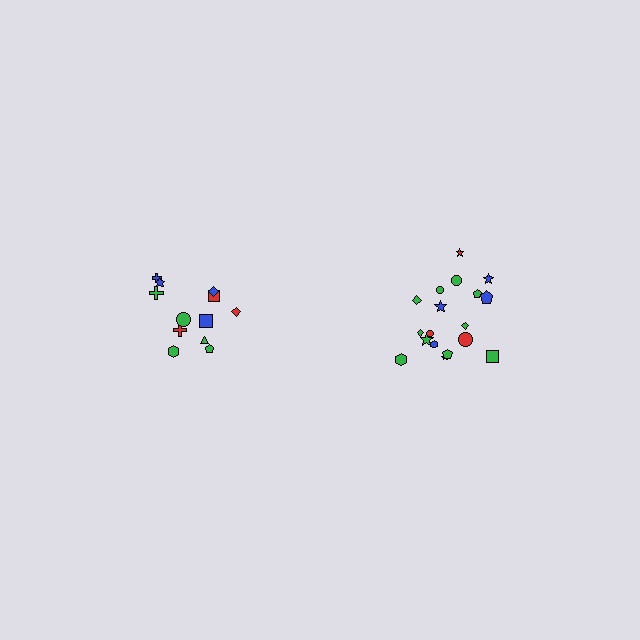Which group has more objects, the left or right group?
The right group.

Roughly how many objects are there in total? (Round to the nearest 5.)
Roughly 30 objects in total.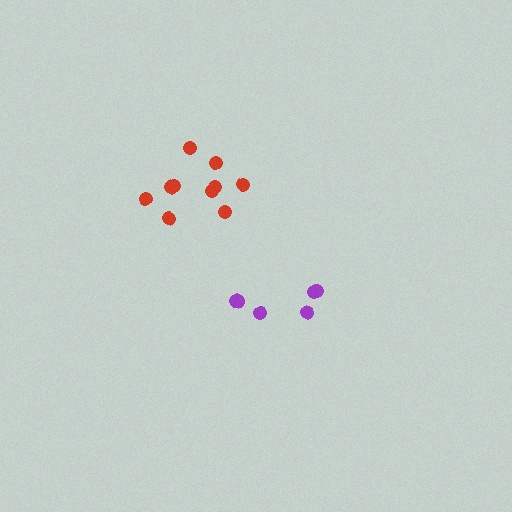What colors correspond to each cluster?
The clusters are colored: purple, red.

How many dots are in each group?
Group 1: 6 dots, Group 2: 11 dots (17 total).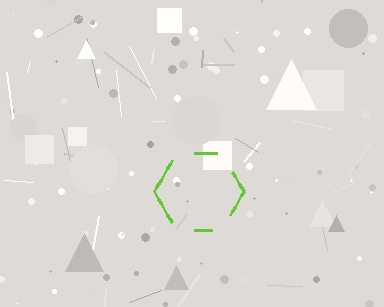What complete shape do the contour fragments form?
The contour fragments form a hexagon.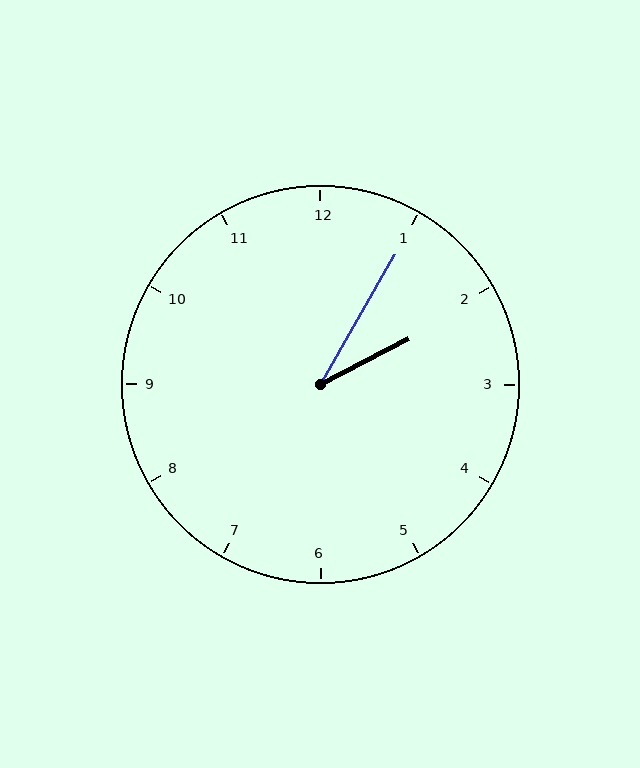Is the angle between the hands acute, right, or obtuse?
It is acute.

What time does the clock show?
2:05.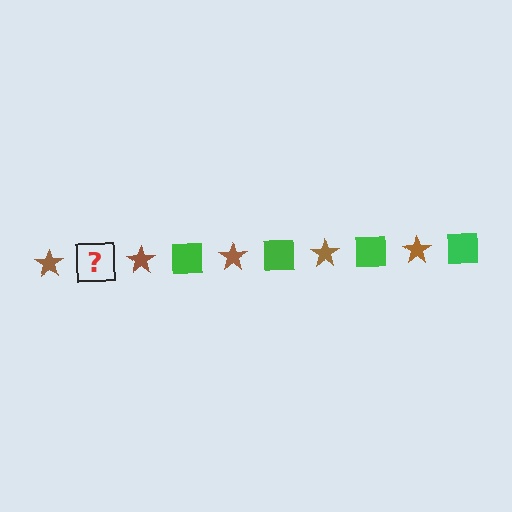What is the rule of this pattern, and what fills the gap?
The rule is that the pattern alternates between brown star and green square. The gap should be filled with a green square.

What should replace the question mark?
The question mark should be replaced with a green square.